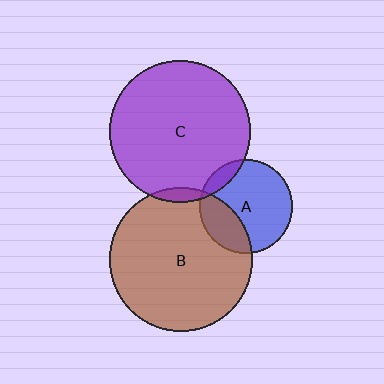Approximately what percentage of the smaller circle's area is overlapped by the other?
Approximately 5%.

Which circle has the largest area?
Circle B (brown).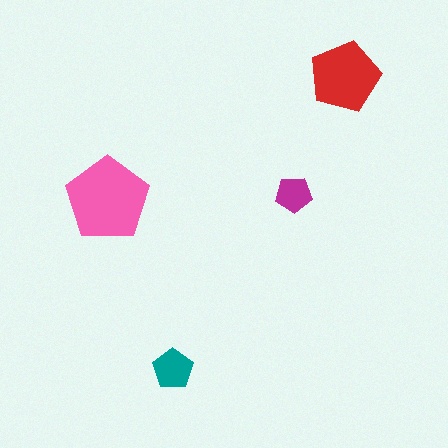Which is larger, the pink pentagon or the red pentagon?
The pink one.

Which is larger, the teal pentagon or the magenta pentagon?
The teal one.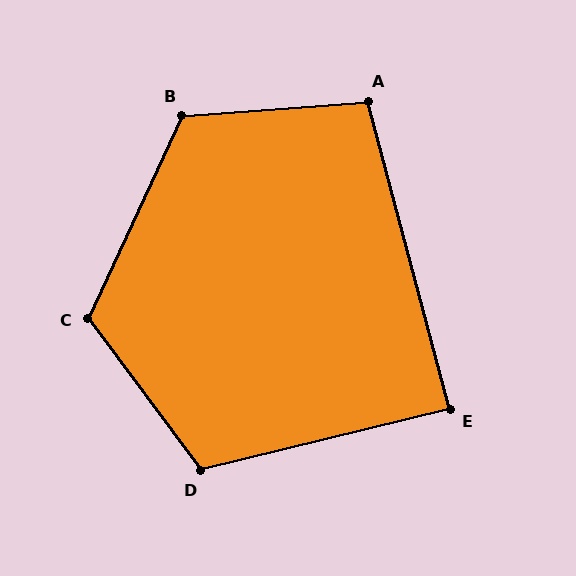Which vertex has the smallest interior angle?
E, at approximately 89 degrees.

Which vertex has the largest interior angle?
B, at approximately 119 degrees.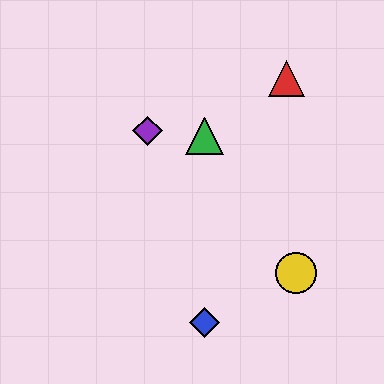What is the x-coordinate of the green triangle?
The green triangle is at x≈205.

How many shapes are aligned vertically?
2 shapes (the blue diamond, the green triangle) are aligned vertically.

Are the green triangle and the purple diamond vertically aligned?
No, the green triangle is at x≈205 and the purple diamond is at x≈148.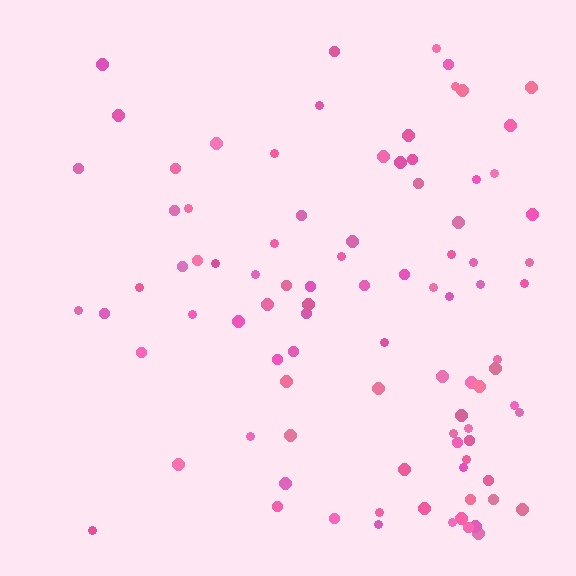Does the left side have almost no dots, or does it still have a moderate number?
Still a moderate number, just noticeably fewer than the right.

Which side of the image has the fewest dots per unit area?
The left.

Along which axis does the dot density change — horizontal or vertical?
Horizontal.